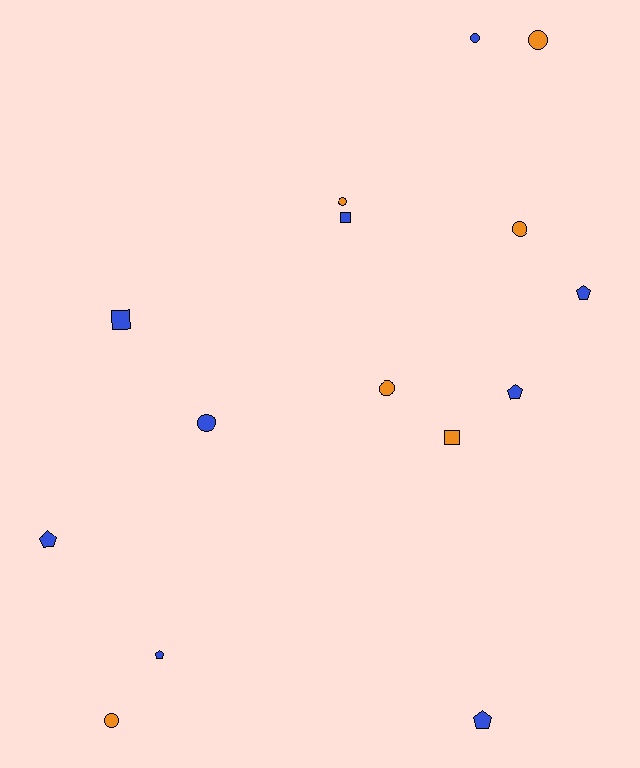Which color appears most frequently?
Blue, with 9 objects.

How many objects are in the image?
There are 15 objects.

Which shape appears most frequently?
Circle, with 7 objects.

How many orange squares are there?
There is 1 orange square.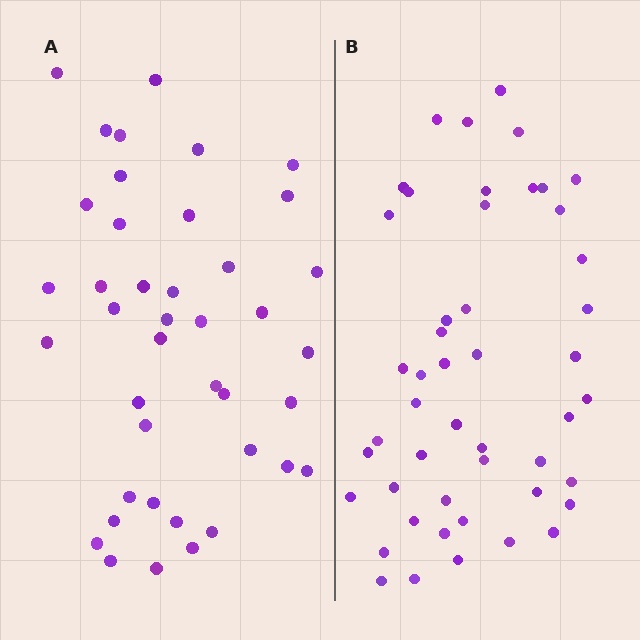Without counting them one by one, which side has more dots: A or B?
Region B (the right region) has more dots.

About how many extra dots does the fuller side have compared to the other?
Region B has roughly 8 or so more dots than region A.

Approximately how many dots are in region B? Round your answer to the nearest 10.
About 50 dots. (The exact count is 48, which rounds to 50.)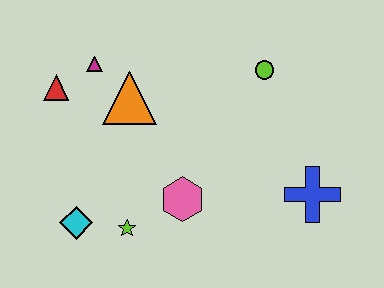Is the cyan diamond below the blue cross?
Yes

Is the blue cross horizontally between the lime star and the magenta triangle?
No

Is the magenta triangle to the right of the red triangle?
Yes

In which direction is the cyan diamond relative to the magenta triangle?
The cyan diamond is below the magenta triangle.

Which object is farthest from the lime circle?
The cyan diamond is farthest from the lime circle.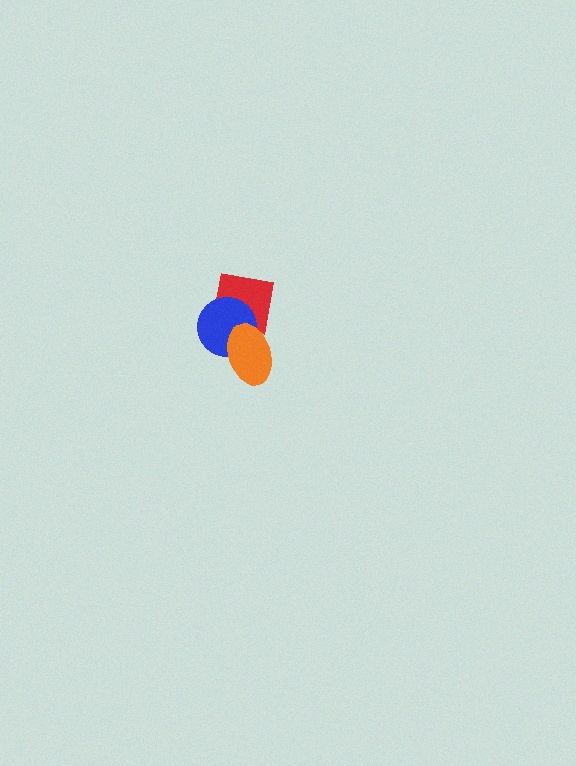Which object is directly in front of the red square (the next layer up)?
The blue circle is directly in front of the red square.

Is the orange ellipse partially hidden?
No, no other shape covers it.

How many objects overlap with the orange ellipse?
2 objects overlap with the orange ellipse.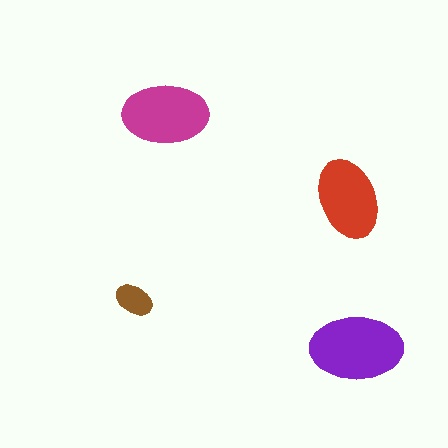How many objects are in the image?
There are 4 objects in the image.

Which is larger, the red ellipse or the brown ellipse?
The red one.